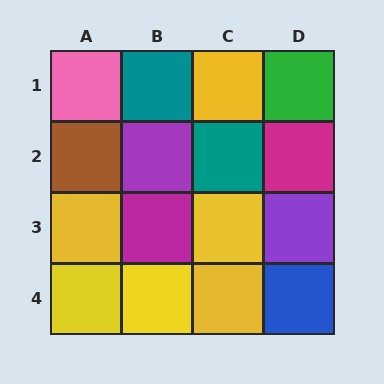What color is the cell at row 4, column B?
Yellow.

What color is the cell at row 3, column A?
Yellow.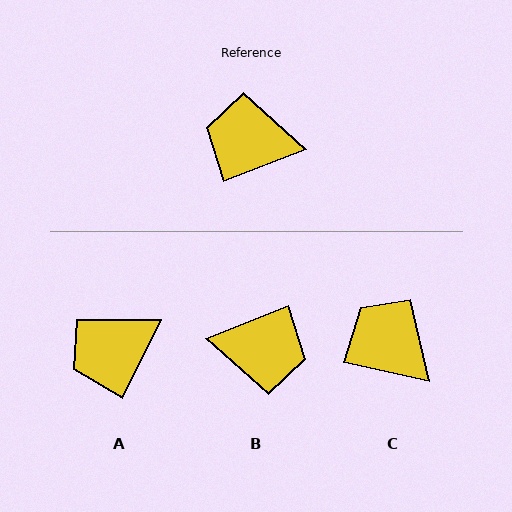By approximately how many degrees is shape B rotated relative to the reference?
Approximately 180 degrees clockwise.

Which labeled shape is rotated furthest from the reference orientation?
B, about 180 degrees away.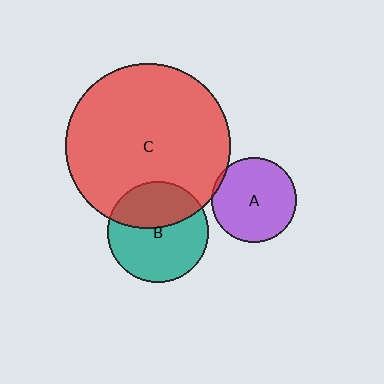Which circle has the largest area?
Circle C (red).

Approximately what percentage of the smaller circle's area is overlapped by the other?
Approximately 5%.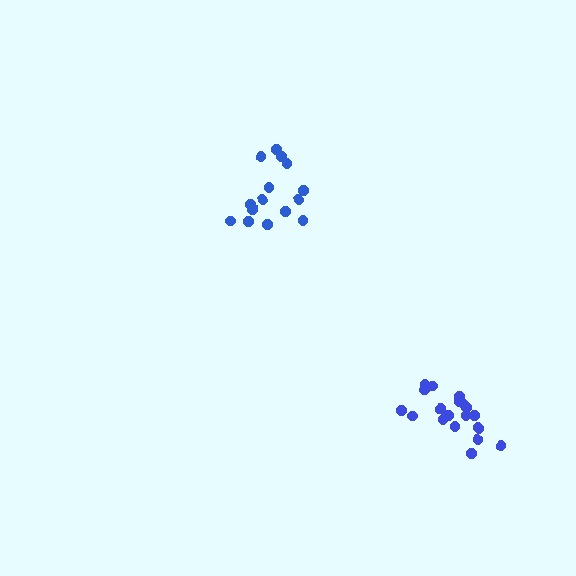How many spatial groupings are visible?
There are 2 spatial groupings.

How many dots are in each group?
Group 1: 16 dots, Group 2: 20 dots (36 total).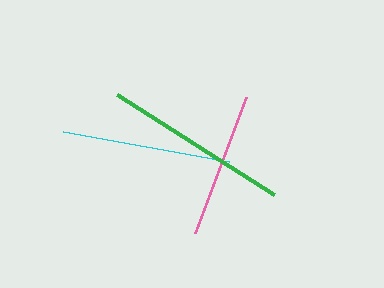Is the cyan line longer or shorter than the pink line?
The cyan line is longer than the pink line.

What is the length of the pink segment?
The pink segment is approximately 146 pixels long.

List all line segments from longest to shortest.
From longest to shortest: green, cyan, pink.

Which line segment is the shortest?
The pink line is the shortest at approximately 146 pixels.